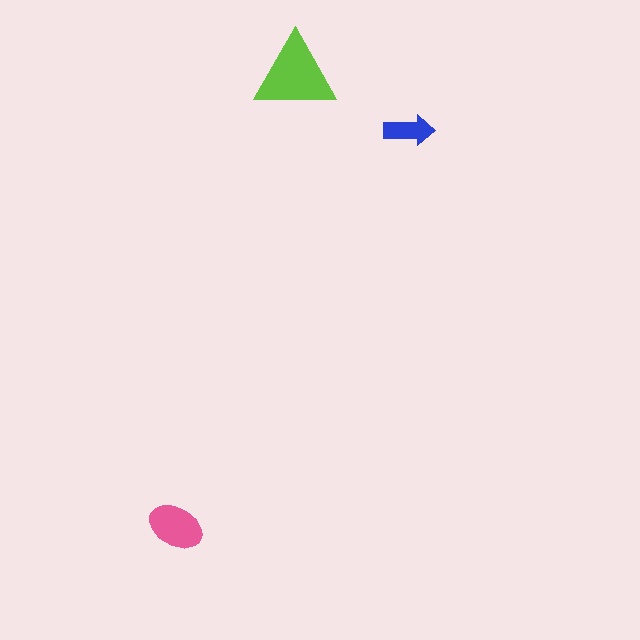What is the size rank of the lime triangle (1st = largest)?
1st.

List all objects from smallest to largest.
The blue arrow, the pink ellipse, the lime triangle.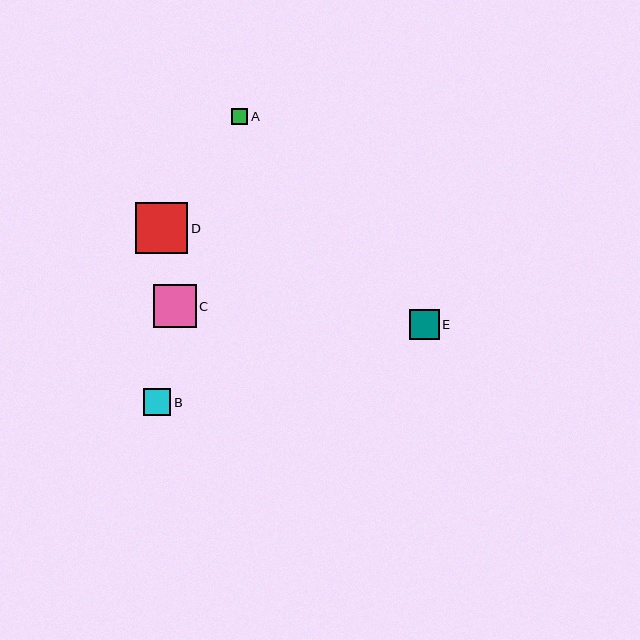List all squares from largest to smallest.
From largest to smallest: D, C, E, B, A.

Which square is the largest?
Square D is the largest with a size of approximately 52 pixels.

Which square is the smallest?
Square A is the smallest with a size of approximately 16 pixels.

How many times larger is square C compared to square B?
Square C is approximately 1.6 times the size of square B.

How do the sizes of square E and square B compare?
Square E and square B are approximately the same size.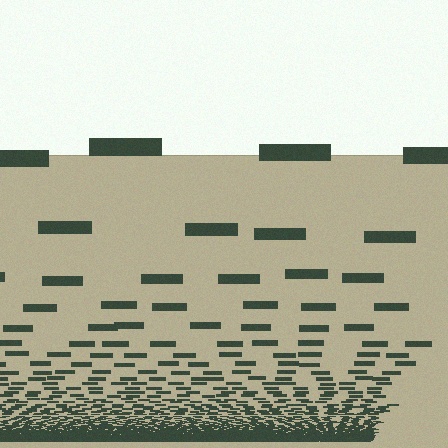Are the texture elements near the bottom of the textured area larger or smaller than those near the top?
Smaller. The gradient is inverted — elements near the bottom are smaller and denser.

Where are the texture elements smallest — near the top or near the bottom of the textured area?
Near the bottom.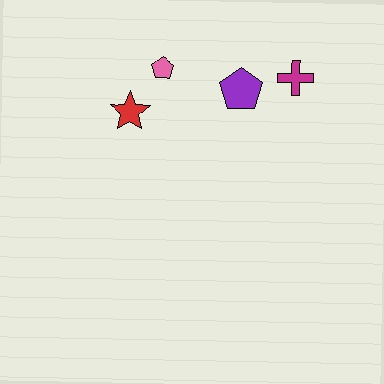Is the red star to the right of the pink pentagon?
No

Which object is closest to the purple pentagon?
The magenta cross is closest to the purple pentagon.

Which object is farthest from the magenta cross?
The red star is farthest from the magenta cross.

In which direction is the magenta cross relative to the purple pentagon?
The magenta cross is to the right of the purple pentagon.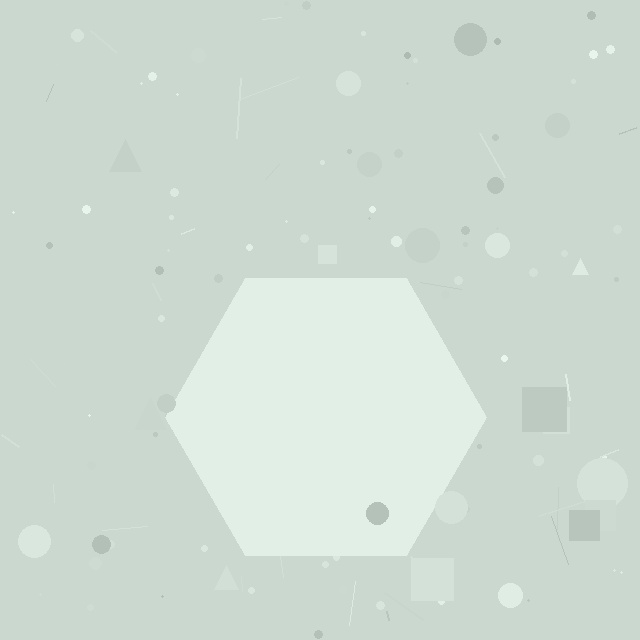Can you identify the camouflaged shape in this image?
The camouflaged shape is a hexagon.